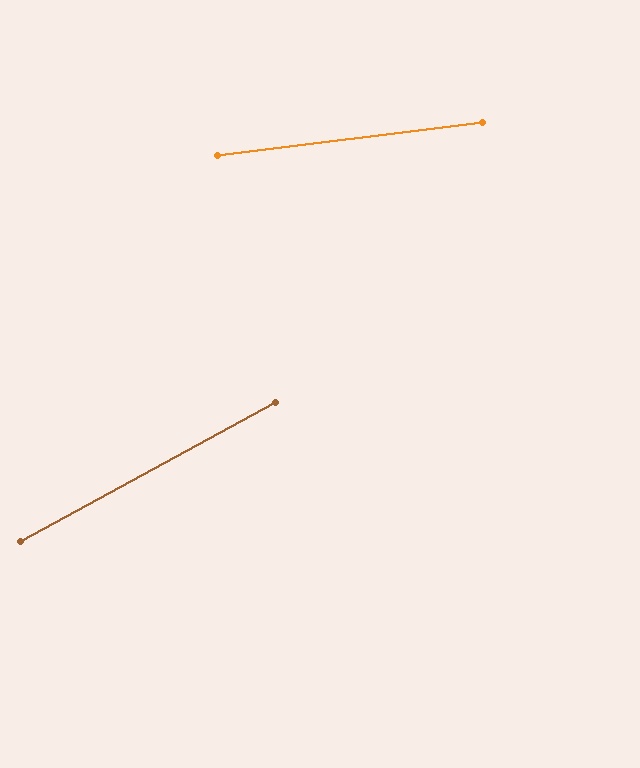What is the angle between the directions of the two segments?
Approximately 22 degrees.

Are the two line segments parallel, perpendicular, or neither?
Neither parallel nor perpendicular — they differ by about 22°.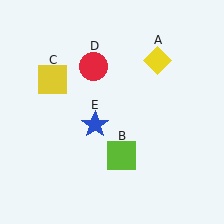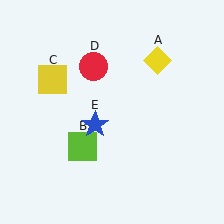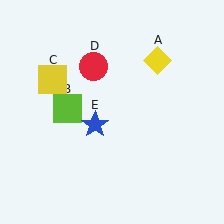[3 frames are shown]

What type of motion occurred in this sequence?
The lime square (object B) rotated clockwise around the center of the scene.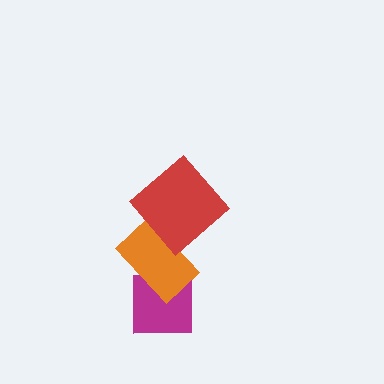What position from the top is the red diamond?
The red diamond is 1st from the top.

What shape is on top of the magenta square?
The orange rectangle is on top of the magenta square.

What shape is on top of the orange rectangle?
The red diamond is on top of the orange rectangle.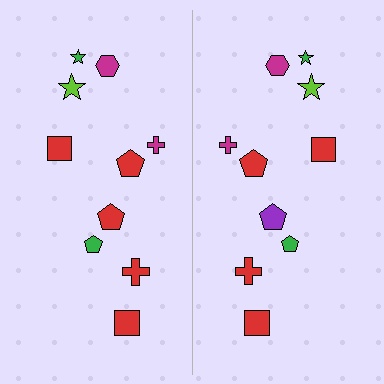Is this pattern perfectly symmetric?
No, the pattern is not perfectly symmetric. The purple pentagon on the right side breaks the symmetry — its mirror counterpart is red.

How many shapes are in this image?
There are 20 shapes in this image.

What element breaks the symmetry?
The purple pentagon on the right side breaks the symmetry — its mirror counterpart is red.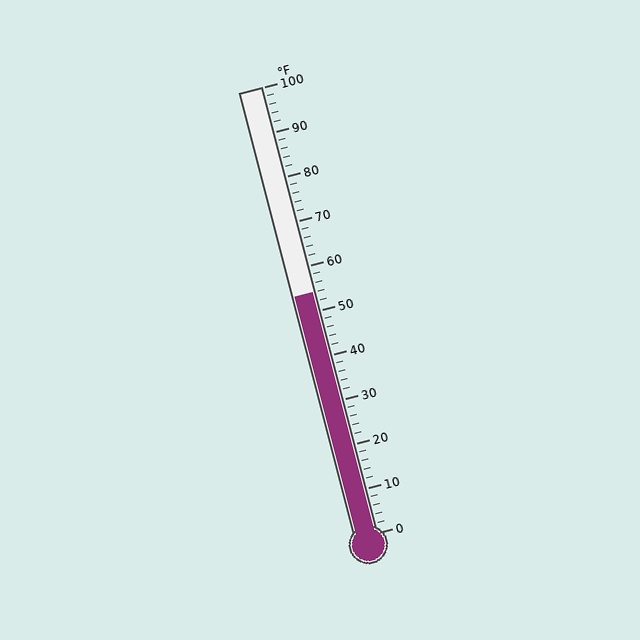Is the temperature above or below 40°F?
The temperature is above 40°F.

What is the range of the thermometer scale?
The thermometer scale ranges from 0°F to 100°F.